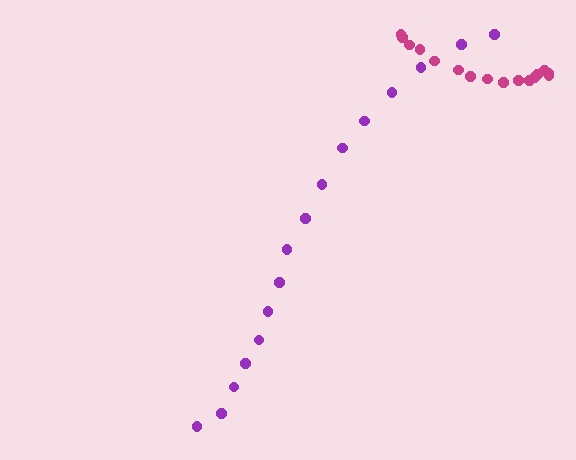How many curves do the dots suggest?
There are 2 distinct paths.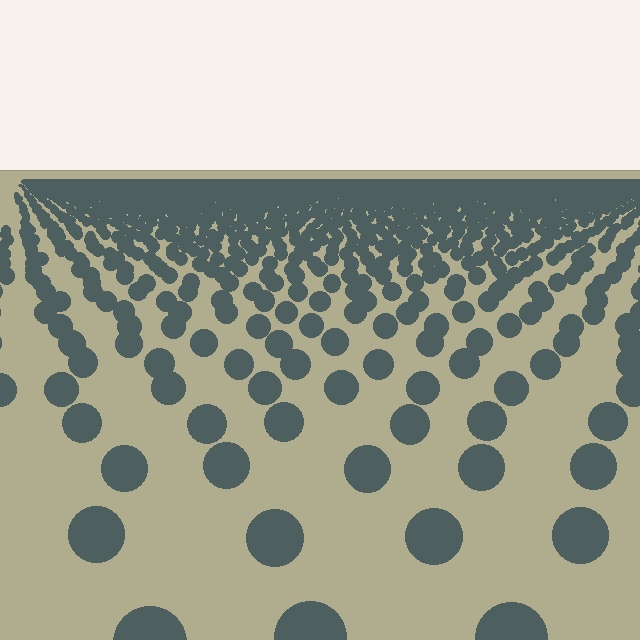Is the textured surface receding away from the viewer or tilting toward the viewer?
The surface is receding away from the viewer. Texture elements get smaller and denser toward the top.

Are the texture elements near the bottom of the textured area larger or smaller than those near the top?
Larger. Near the bottom, elements are closer to the viewer and appear at a bigger on-screen size.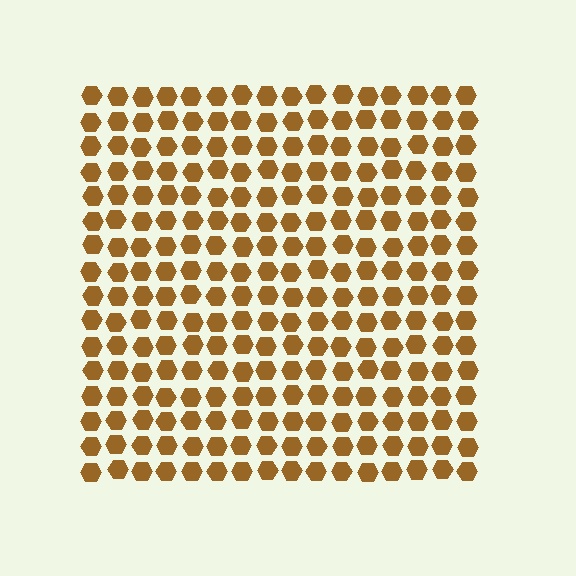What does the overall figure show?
The overall figure shows a square.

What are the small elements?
The small elements are hexagons.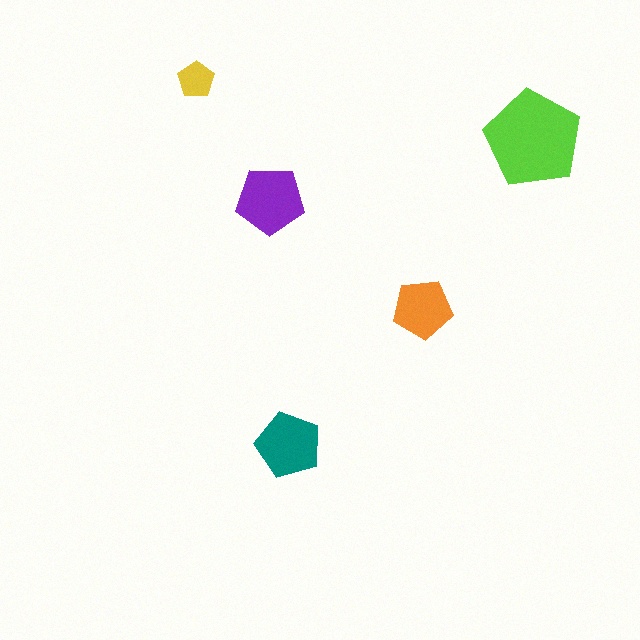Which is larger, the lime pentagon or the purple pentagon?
The lime one.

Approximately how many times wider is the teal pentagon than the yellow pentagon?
About 2 times wider.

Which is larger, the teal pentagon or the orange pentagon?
The teal one.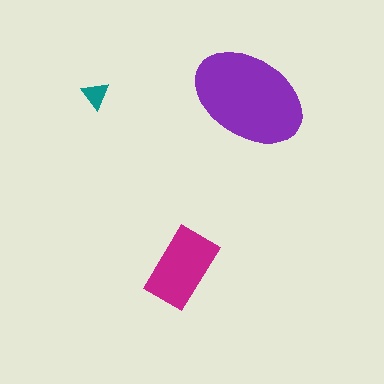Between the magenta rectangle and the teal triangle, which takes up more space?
The magenta rectangle.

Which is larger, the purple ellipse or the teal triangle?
The purple ellipse.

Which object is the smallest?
The teal triangle.